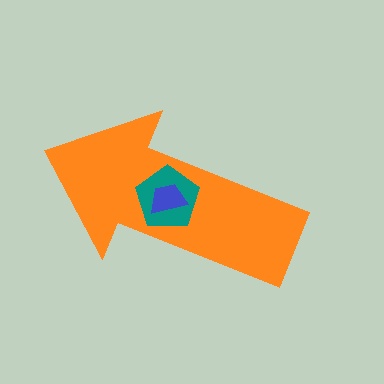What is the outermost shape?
The orange arrow.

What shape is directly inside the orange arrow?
The teal pentagon.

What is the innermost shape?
The blue trapezoid.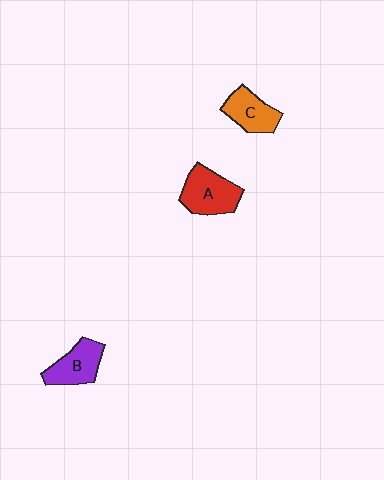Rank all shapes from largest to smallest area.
From largest to smallest: A (red), B (purple), C (orange).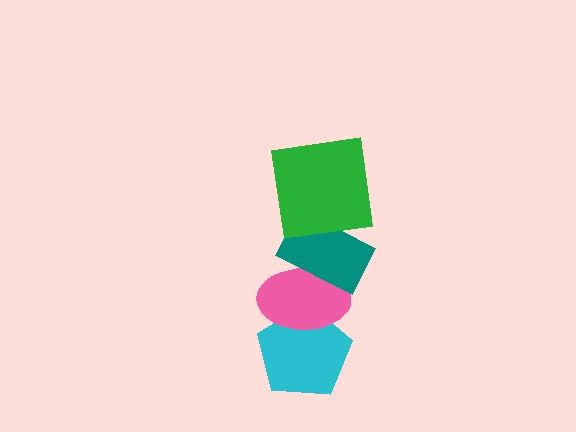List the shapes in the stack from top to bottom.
From top to bottom: the green square, the teal rectangle, the pink ellipse, the cyan pentagon.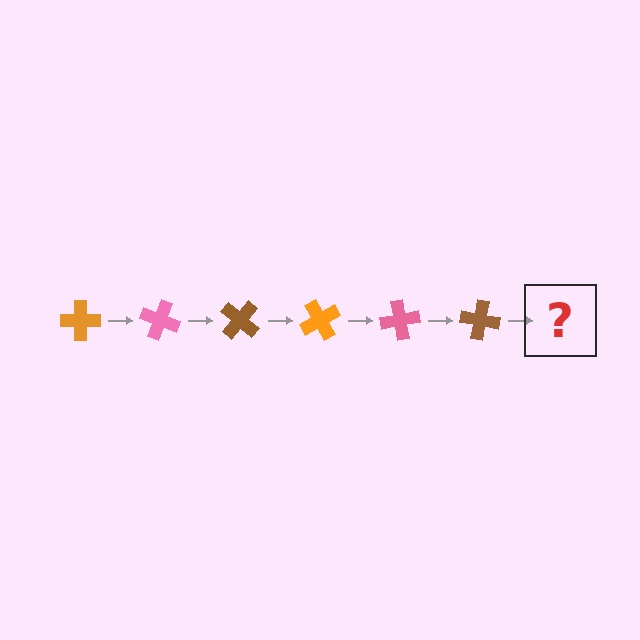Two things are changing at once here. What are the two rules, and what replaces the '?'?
The two rules are that it rotates 20 degrees each step and the color cycles through orange, pink, and brown. The '?' should be an orange cross, rotated 120 degrees from the start.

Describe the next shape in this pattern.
It should be an orange cross, rotated 120 degrees from the start.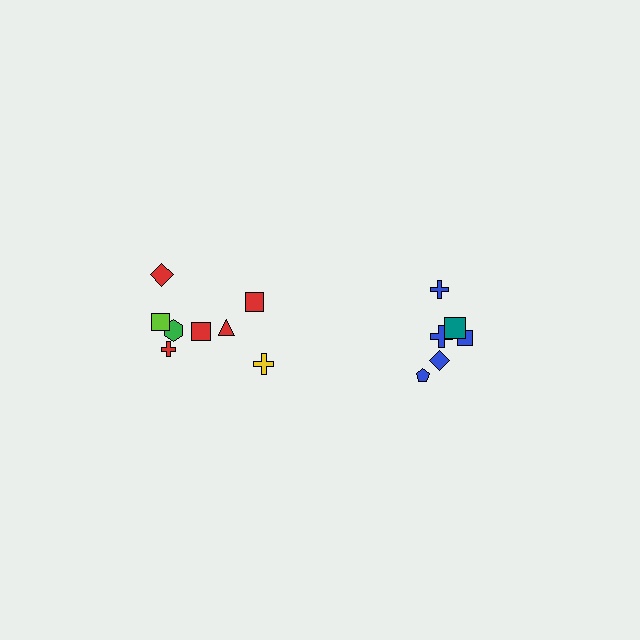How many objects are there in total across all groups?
There are 14 objects.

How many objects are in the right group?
There are 6 objects.